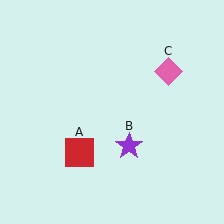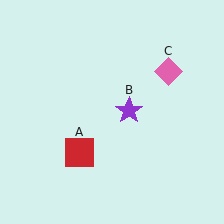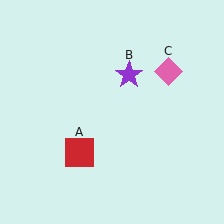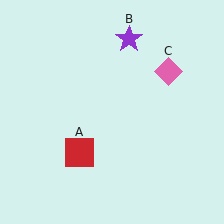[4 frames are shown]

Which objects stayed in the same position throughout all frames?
Red square (object A) and pink diamond (object C) remained stationary.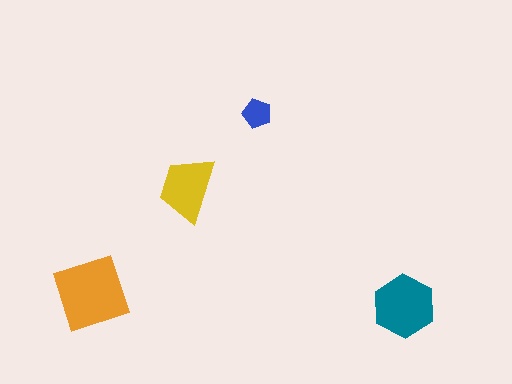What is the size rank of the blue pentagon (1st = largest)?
4th.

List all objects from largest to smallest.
The orange diamond, the teal hexagon, the yellow trapezoid, the blue pentagon.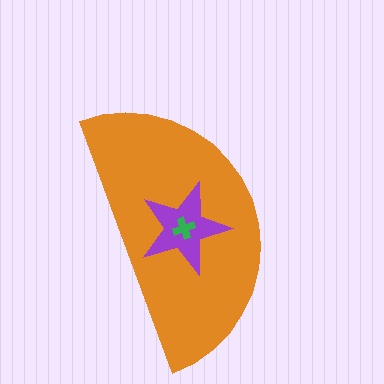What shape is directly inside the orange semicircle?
The purple star.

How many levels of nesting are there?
3.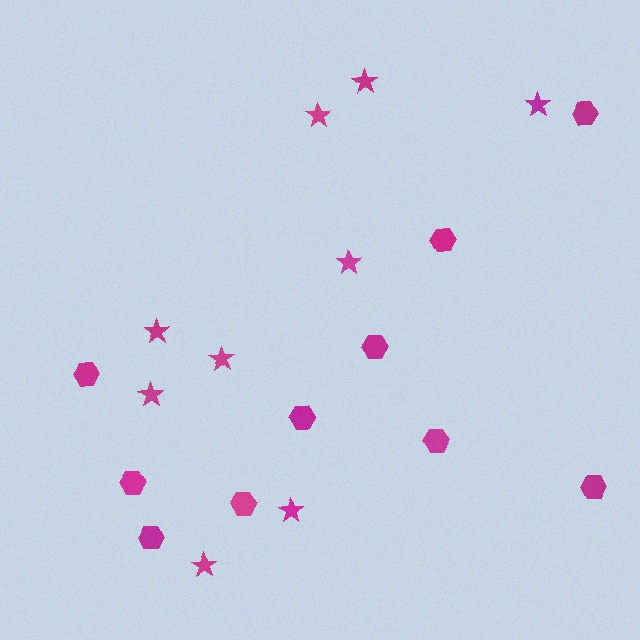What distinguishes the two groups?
There are 2 groups: one group of stars (9) and one group of hexagons (10).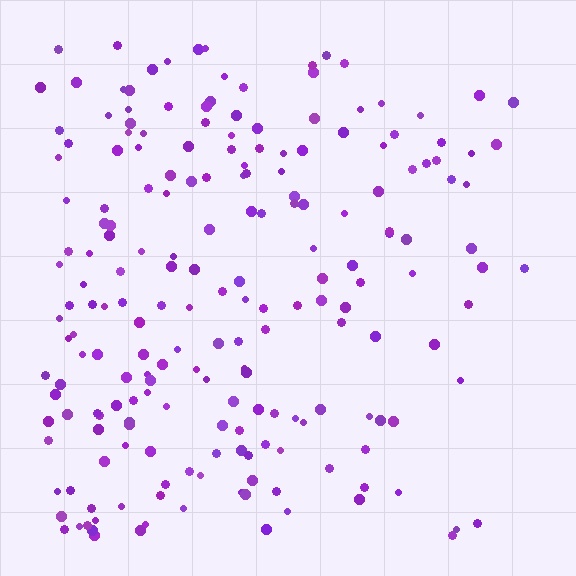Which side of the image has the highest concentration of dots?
The left.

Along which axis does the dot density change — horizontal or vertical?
Horizontal.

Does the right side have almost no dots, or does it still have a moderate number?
Still a moderate number, just noticeably fewer than the left.